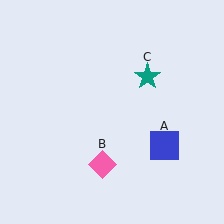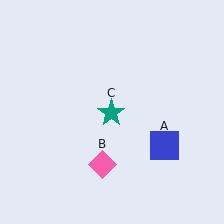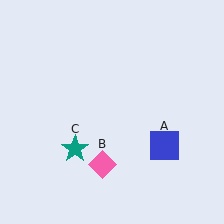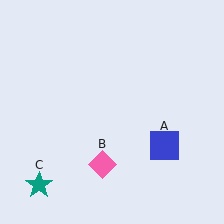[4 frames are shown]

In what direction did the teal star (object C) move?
The teal star (object C) moved down and to the left.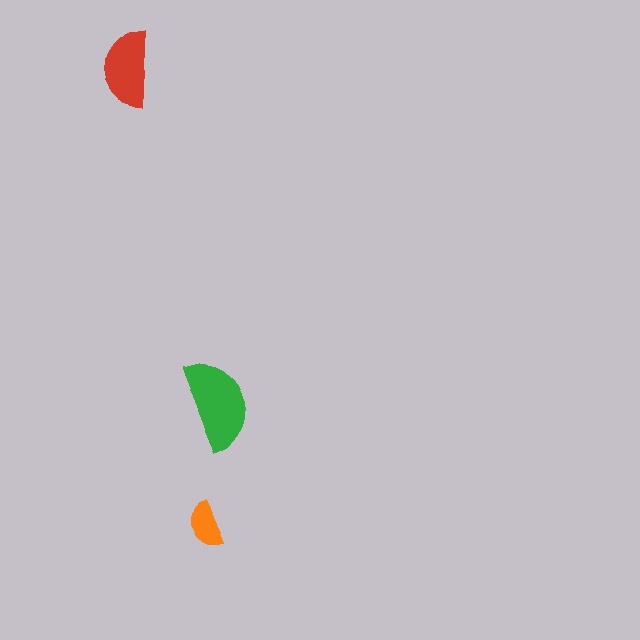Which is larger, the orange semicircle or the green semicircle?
The green one.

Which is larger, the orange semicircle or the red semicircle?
The red one.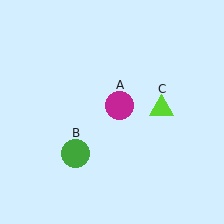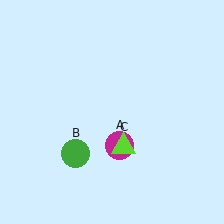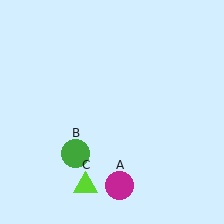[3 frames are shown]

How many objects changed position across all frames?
2 objects changed position: magenta circle (object A), lime triangle (object C).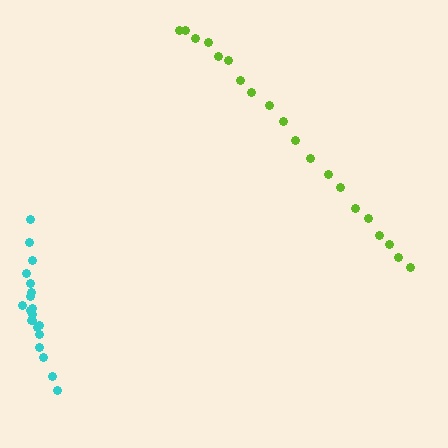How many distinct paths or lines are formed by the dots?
There are 2 distinct paths.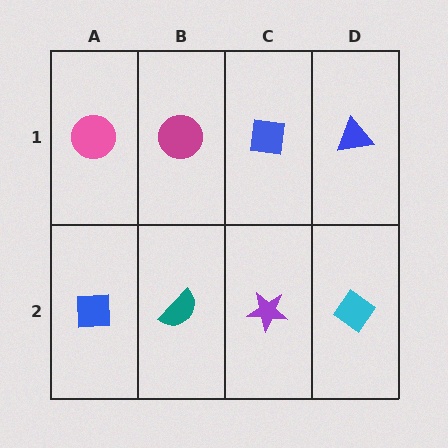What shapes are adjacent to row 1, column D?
A cyan diamond (row 2, column D), a blue square (row 1, column C).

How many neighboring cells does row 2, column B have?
3.